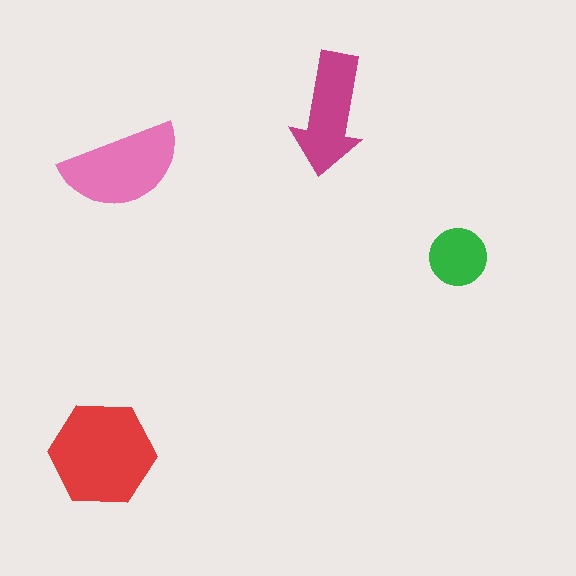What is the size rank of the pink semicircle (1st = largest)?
2nd.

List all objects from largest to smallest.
The red hexagon, the pink semicircle, the magenta arrow, the green circle.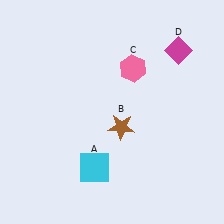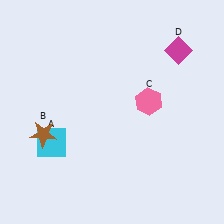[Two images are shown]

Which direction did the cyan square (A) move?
The cyan square (A) moved left.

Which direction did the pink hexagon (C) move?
The pink hexagon (C) moved down.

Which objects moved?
The objects that moved are: the cyan square (A), the brown star (B), the pink hexagon (C).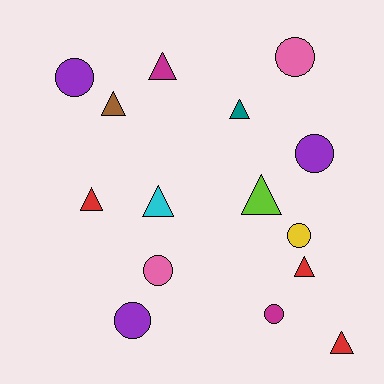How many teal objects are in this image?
There is 1 teal object.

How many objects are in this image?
There are 15 objects.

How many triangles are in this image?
There are 8 triangles.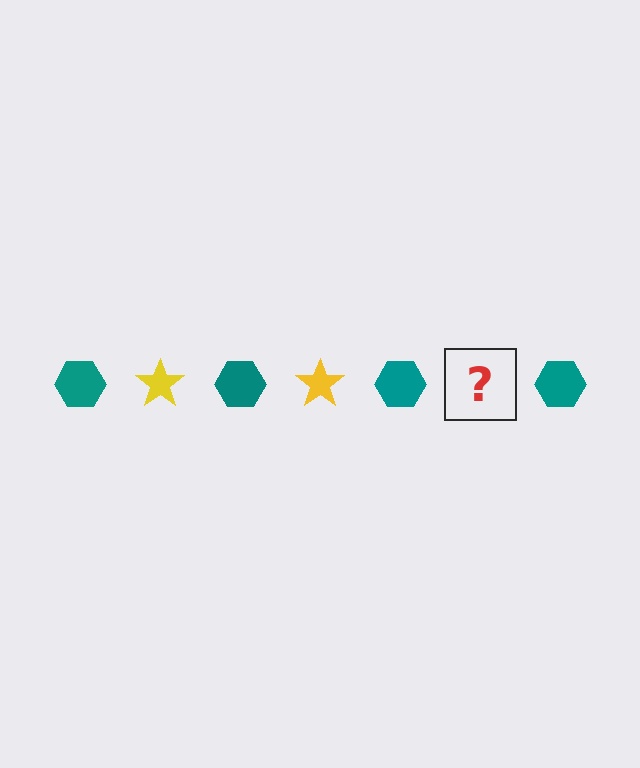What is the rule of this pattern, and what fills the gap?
The rule is that the pattern alternates between teal hexagon and yellow star. The gap should be filled with a yellow star.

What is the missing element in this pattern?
The missing element is a yellow star.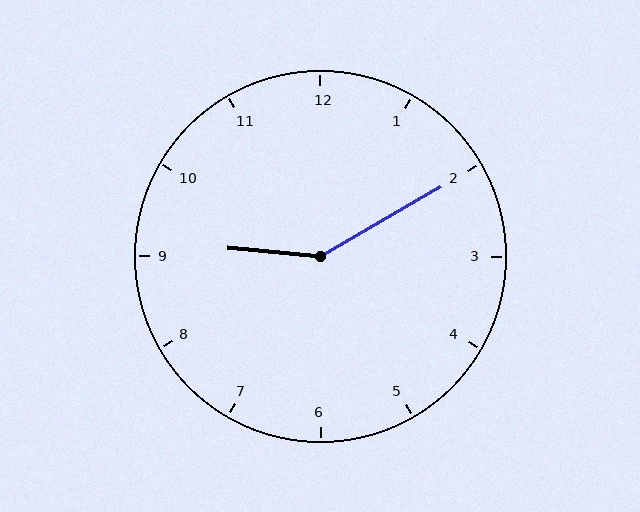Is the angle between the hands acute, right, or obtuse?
It is obtuse.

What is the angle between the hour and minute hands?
Approximately 145 degrees.